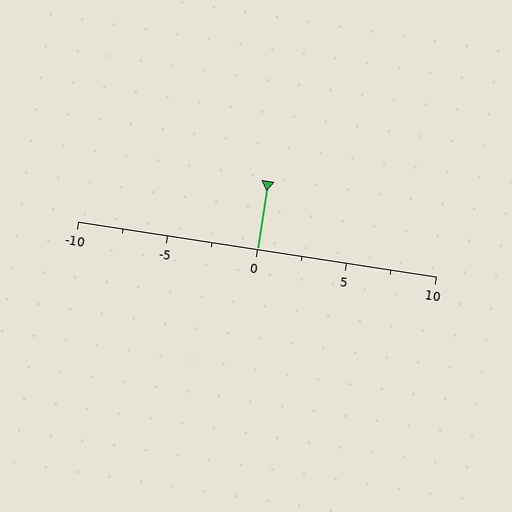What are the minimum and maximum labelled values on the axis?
The axis runs from -10 to 10.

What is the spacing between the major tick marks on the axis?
The major ticks are spaced 5 apart.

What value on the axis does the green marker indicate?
The marker indicates approximately 0.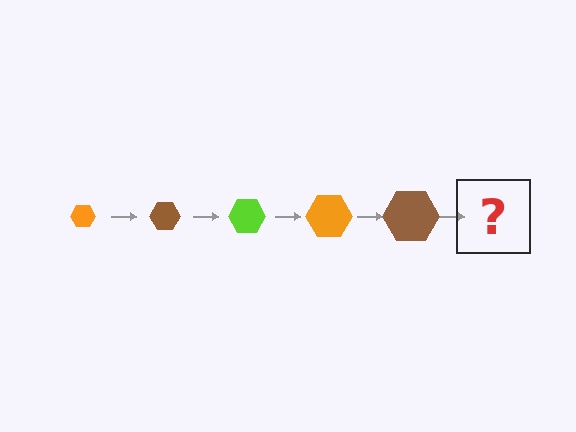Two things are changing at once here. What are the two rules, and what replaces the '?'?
The two rules are that the hexagon grows larger each step and the color cycles through orange, brown, and lime. The '?' should be a lime hexagon, larger than the previous one.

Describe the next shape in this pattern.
It should be a lime hexagon, larger than the previous one.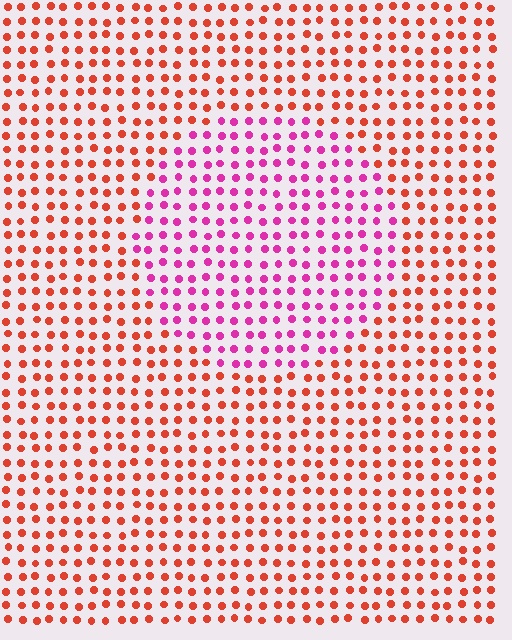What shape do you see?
I see a circle.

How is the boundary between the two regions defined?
The boundary is defined purely by a slight shift in hue (about 49 degrees). Spacing, size, and orientation are identical on both sides.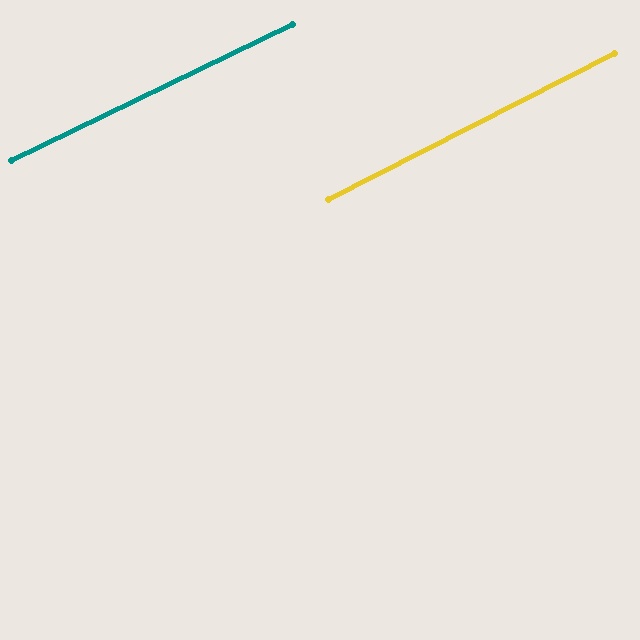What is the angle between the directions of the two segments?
Approximately 1 degree.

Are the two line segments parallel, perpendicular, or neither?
Parallel — their directions differ by only 1.2°.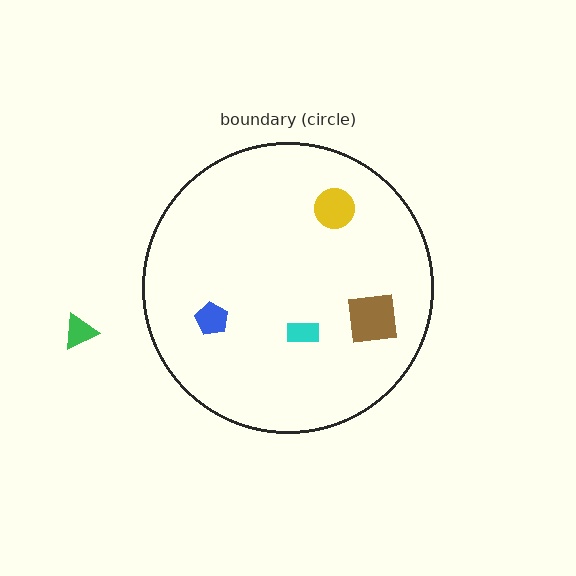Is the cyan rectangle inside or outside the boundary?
Inside.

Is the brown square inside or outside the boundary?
Inside.